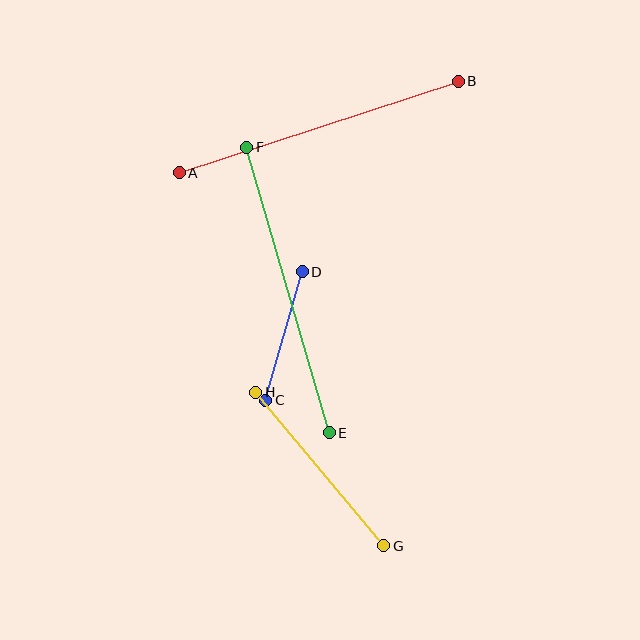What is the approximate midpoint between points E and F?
The midpoint is at approximately (288, 290) pixels.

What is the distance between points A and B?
The distance is approximately 294 pixels.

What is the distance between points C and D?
The distance is approximately 133 pixels.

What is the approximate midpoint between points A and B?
The midpoint is at approximately (319, 127) pixels.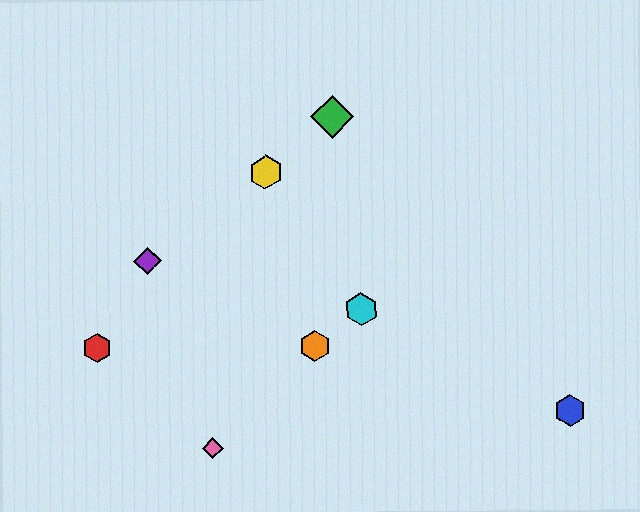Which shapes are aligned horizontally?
The red hexagon, the orange hexagon are aligned horizontally.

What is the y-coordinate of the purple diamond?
The purple diamond is at y≈261.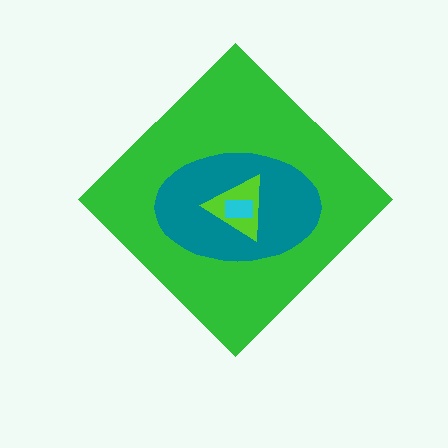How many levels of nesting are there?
4.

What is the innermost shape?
The cyan rectangle.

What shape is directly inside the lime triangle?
The cyan rectangle.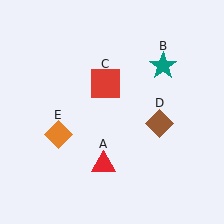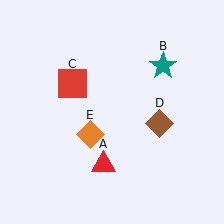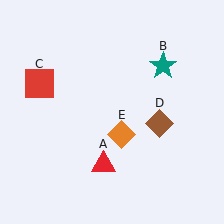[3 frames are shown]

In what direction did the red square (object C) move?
The red square (object C) moved left.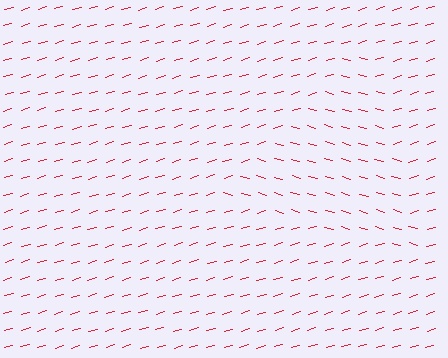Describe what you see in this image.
The image is filled with small red line segments. A triangle region in the image has lines oriented differently from the surrounding lines, creating a visible texture boundary.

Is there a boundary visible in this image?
Yes, there is a texture boundary formed by a change in line orientation.